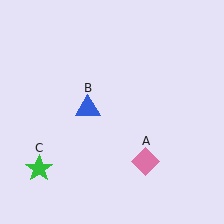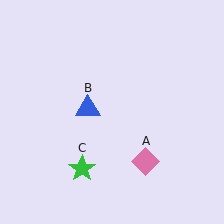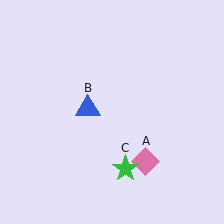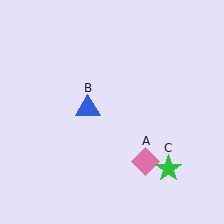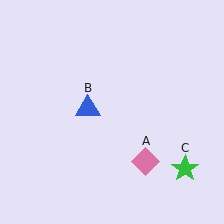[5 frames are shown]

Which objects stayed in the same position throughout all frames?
Pink diamond (object A) and blue triangle (object B) remained stationary.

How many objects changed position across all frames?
1 object changed position: green star (object C).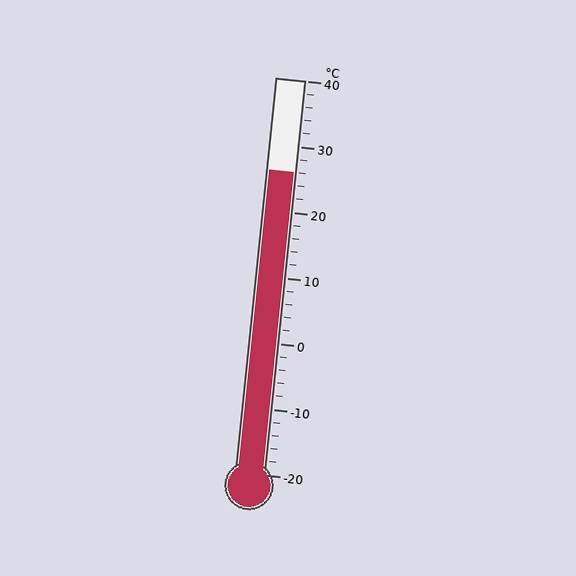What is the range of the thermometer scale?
The thermometer scale ranges from -20°C to 40°C.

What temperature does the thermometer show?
The thermometer shows approximately 26°C.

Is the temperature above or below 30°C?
The temperature is below 30°C.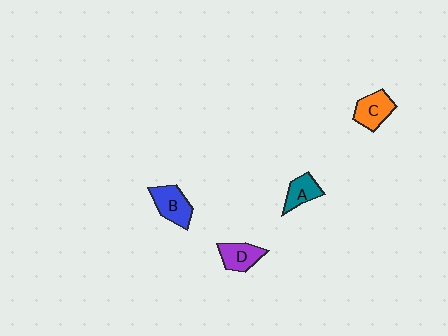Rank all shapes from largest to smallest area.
From largest to smallest: B (blue), C (orange), D (purple), A (teal).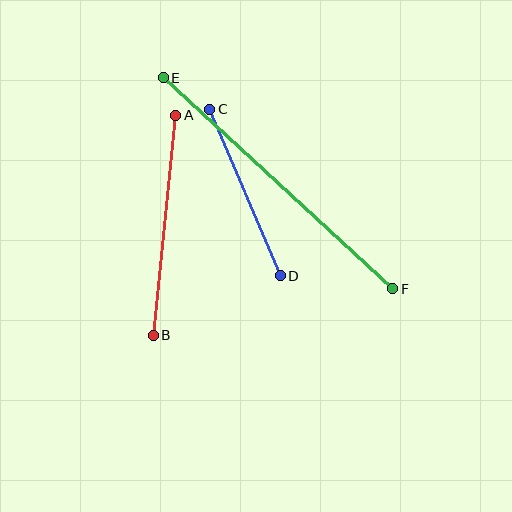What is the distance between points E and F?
The distance is approximately 312 pixels.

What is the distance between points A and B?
The distance is approximately 221 pixels.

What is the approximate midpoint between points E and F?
The midpoint is at approximately (278, 183) pixels.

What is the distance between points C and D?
The distance is approximately 181 pixels.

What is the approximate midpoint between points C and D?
The midpoint is at approximately (245, 193) pixels.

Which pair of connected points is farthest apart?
Points E and F are farthest apart.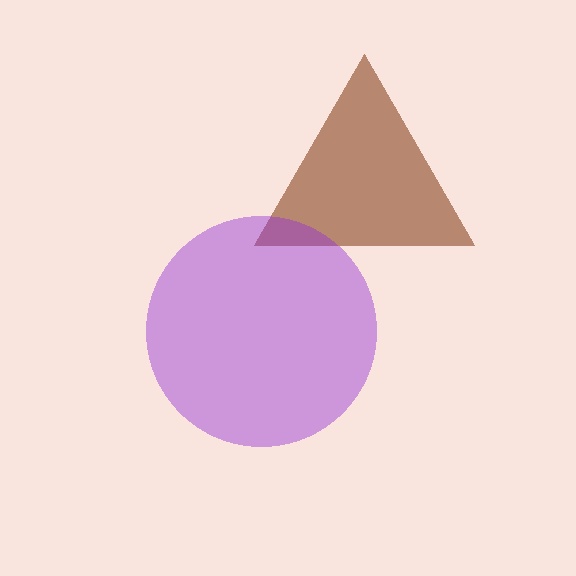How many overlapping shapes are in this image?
There are 2 overlapping shapes in the image.